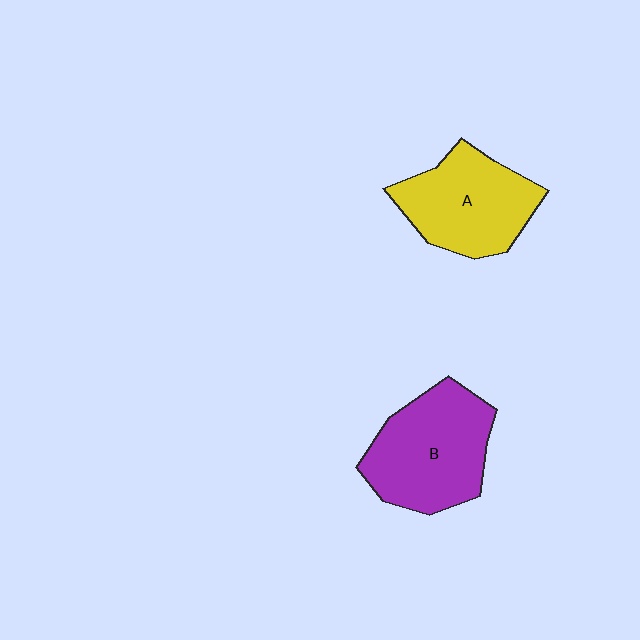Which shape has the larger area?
Shape B (purple).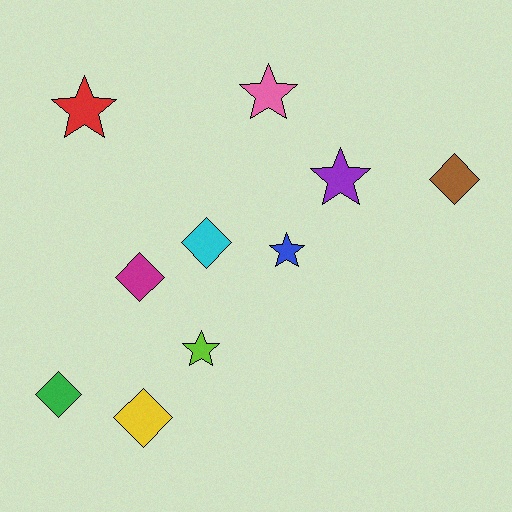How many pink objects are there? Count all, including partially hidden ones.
There is 1 pink object.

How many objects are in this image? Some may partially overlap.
There are 10 objects.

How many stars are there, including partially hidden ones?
There are 5 stars.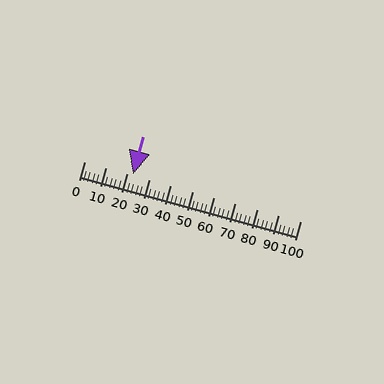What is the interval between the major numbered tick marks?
The major tick marks are spaced 10 units apart.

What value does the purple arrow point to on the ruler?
The purple arrow points to approximately 23.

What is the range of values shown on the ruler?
The ruler shows values from 0 to 100.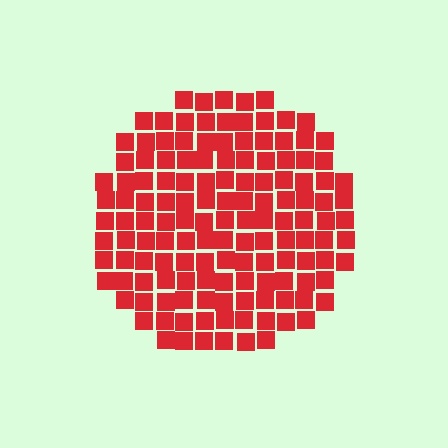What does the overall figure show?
The overall figure shows a circle.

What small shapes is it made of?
It is made of small squares.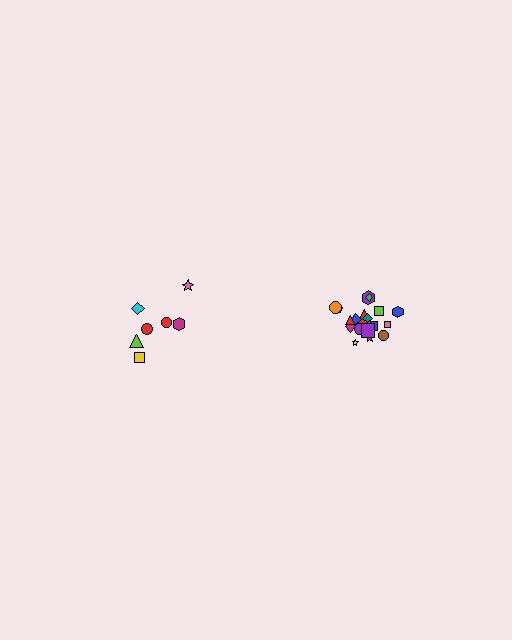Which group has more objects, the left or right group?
The right group.